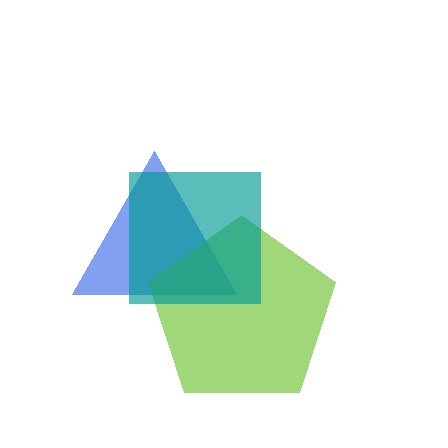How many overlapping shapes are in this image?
There are 3 overlapping shapes in the image.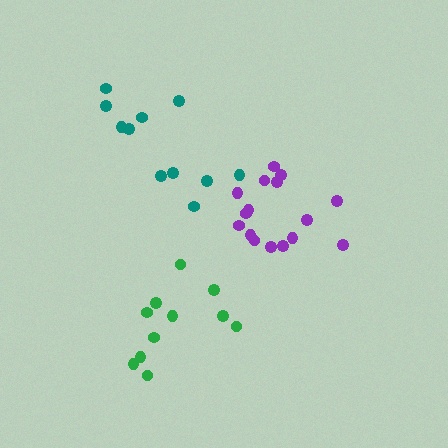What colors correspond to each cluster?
The clusters are colored: purple, teal, green.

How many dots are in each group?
Group 1: 16 dots, Group 2: 11 dots, Group 3: 11 dots (38 total).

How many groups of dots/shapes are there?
There are 3 groups.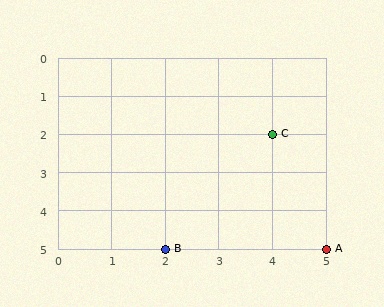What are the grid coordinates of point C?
Point C is at grid coordinates (4, 2).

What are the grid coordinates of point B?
Point B is at grid coordinates (2, 5).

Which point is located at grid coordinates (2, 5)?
Point B is at (2, 5).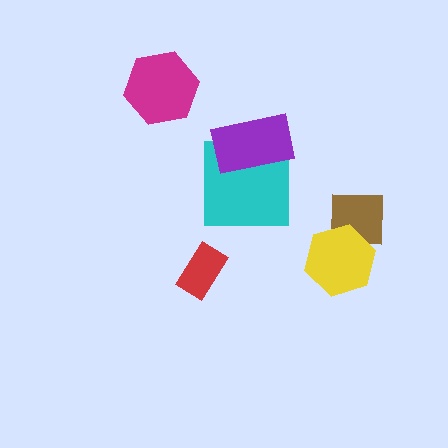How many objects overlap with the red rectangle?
0 objects overlap with the red rectangle.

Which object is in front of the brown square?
The yellow hexagon is in front of the brown square.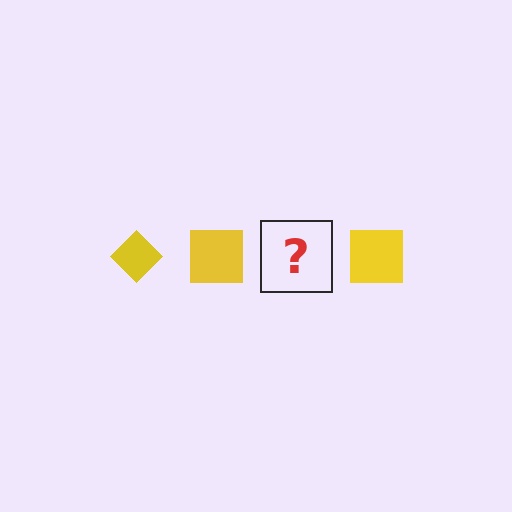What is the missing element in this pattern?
The missing element is a yellow diamond.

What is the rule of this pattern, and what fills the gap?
The rule is that the pattern cycles through diamond, square shapes in yellow. The gap should be filled with a yellow diamond.